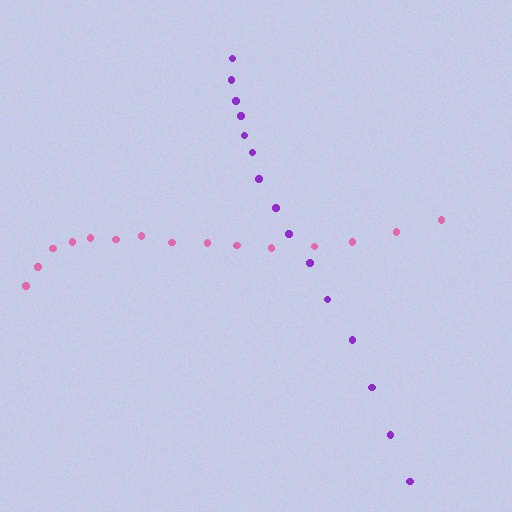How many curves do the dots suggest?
There are 2 distinct paths.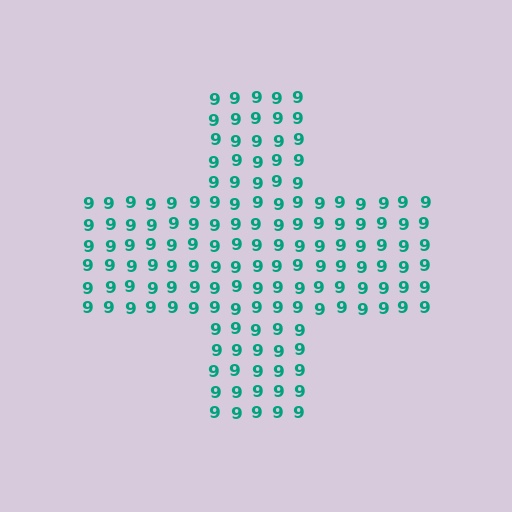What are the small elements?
The small elements are digit 9's.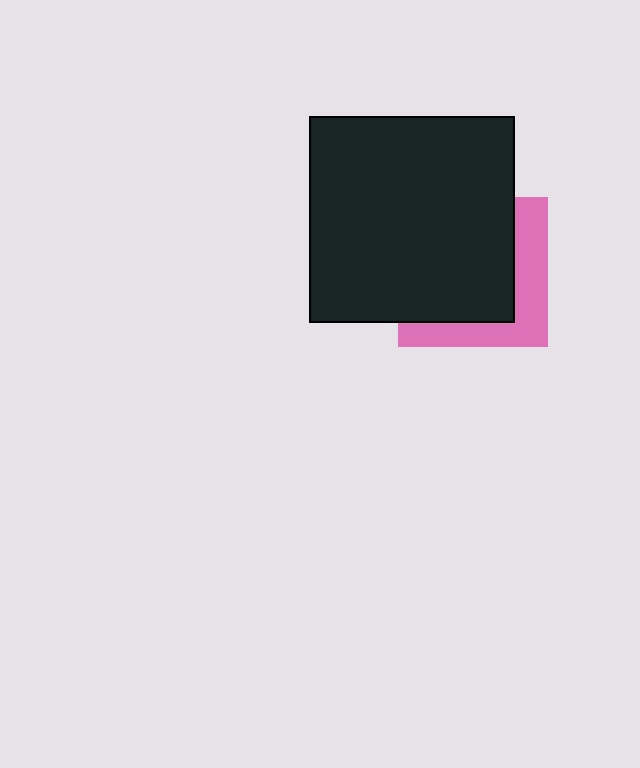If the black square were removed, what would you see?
You would see the complete pink square.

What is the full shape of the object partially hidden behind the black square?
The partially hidden object is a pink square.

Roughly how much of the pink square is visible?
A small part of it is visible (roughly 34%).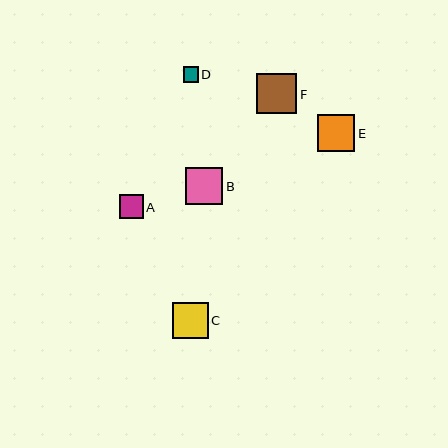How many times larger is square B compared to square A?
Square B is approximately 1.6 times the size of square A.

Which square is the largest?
Square F is the largest with a size of approximately 40 pixels.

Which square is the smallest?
Square D is the smallest with a size of approximately 15 pixels.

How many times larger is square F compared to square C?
Square F is approximately 1.1 times the size of square C.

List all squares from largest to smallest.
From largest to smallest: F, B, E, C, A, D.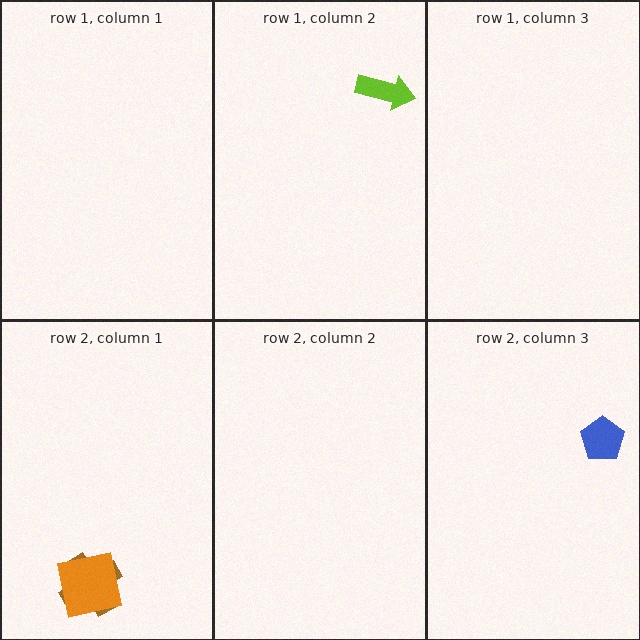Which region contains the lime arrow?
The row 1, column 2 region.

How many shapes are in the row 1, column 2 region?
1.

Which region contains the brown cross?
The row 2, column 1 region.